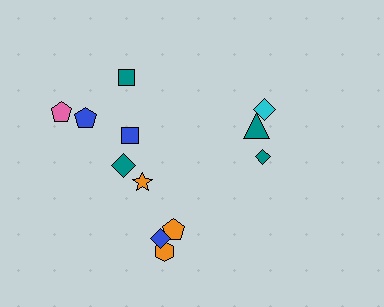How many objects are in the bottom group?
There are 4 objects.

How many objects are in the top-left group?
There are 5 objects.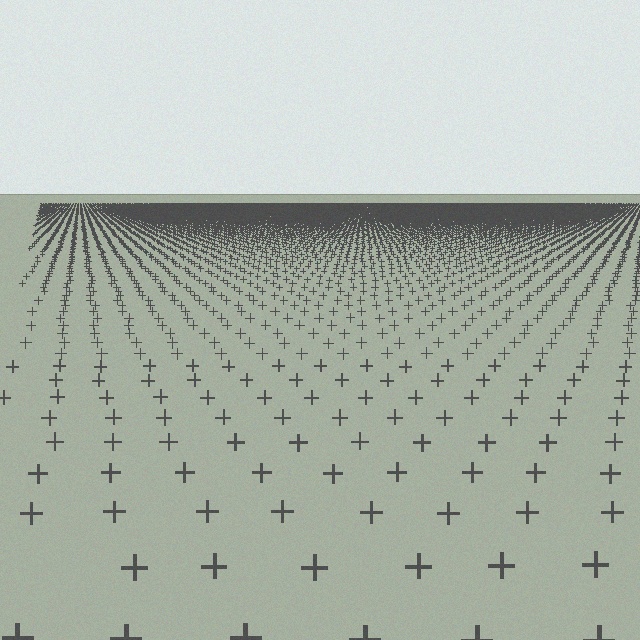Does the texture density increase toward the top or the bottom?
Density increases toward the top.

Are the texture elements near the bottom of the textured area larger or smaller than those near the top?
Larger. Near the bottom, elements are closer to the viewer and appear at a bigger on-screen size.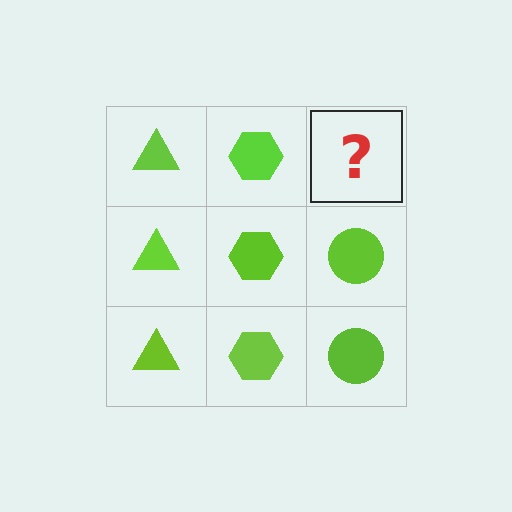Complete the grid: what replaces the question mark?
The question mark should be replaced with a lime circle.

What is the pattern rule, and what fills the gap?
The rule is that each column has a consistent shape. The gap should be filled with a lime circle.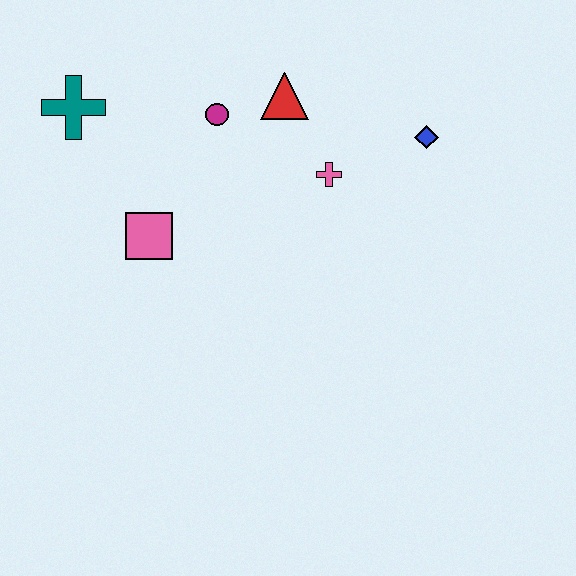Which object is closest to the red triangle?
The magenta circle is closest to the red triangle.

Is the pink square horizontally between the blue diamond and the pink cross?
No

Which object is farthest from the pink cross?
The teal cross is farthest from the pink cross.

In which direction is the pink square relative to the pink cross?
The pink square is to the left of the pink cross.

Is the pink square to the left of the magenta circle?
Yes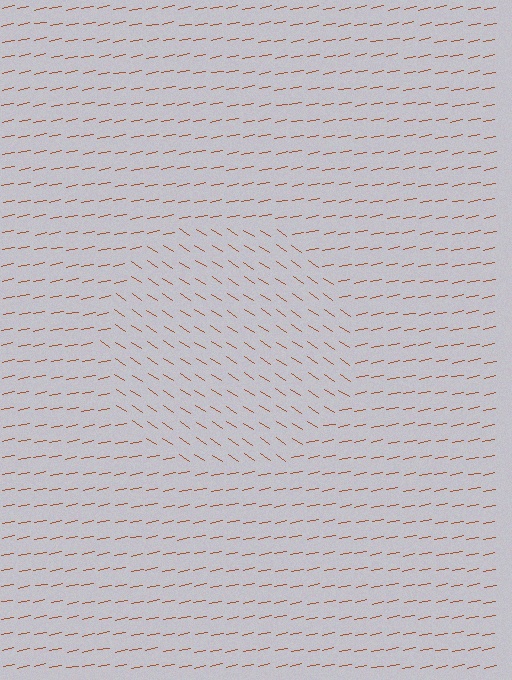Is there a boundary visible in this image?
Yes, there is a texture boundary formed by a change in line orientation.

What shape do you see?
I see a circle.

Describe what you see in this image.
The image is filled with small brown line segments. A circle region in the image has lines oriented differently from the surrounding lines, creating a visible texture boundary.